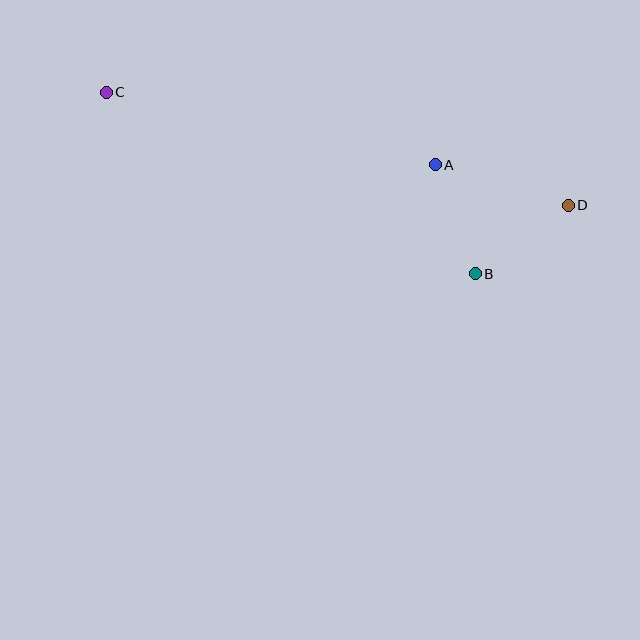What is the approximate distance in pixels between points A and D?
The distance between A and D is approximately 139 pixels.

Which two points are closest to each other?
Points B and D are closest to each other.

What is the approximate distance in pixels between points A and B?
The distance between A and B is approximately 116 pixels.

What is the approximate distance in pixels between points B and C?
The distance between B and C is approximately 412 pixels.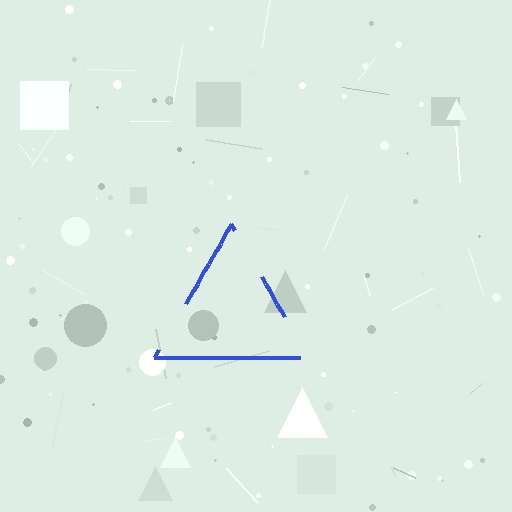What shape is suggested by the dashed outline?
The dashed outline suggests a triangle.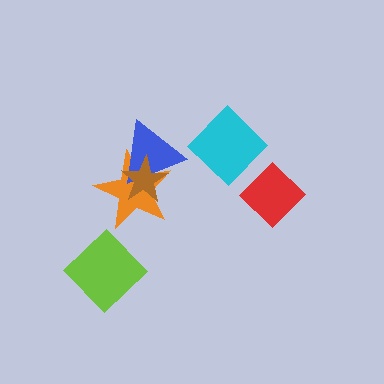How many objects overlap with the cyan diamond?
0 objects overlap with the cyan diamond.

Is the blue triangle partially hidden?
Yes, it is partially covered by another shape.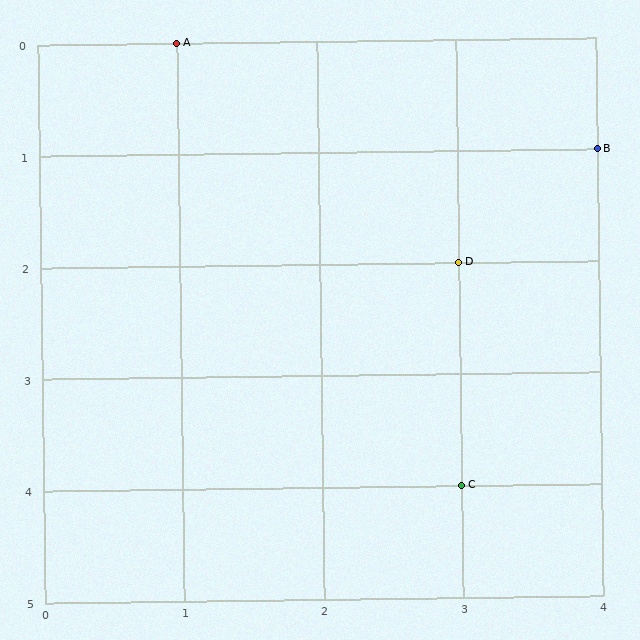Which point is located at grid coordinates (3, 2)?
Point D is at (3, 2).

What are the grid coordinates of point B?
Point B is at grid coordinates (4, 1).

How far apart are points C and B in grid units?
Points C and B are 1 column and 3 rows apart (about 3.2 grid units diagonally).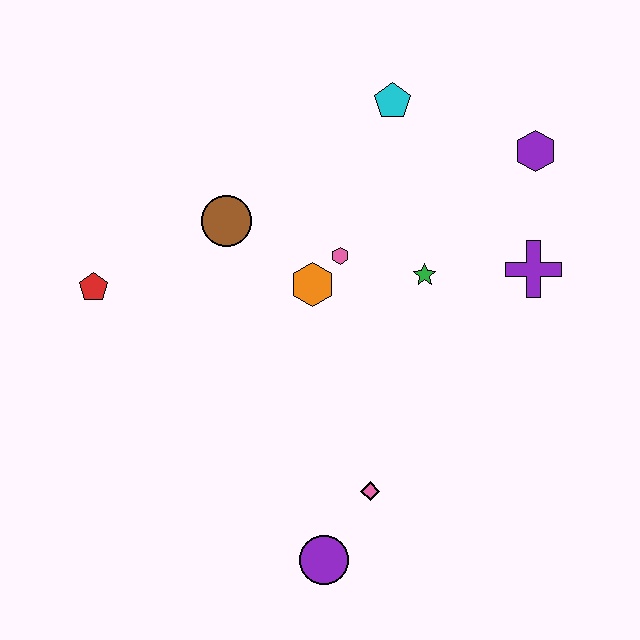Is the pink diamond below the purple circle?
No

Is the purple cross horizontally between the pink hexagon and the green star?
No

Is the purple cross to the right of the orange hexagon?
Yes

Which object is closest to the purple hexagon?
The purple cross is closest to the purple hexagon.